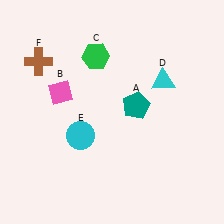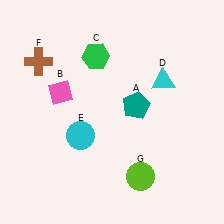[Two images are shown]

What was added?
A lime circle (G) was added in Image 2.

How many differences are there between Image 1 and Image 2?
There is 1 difference between the two images.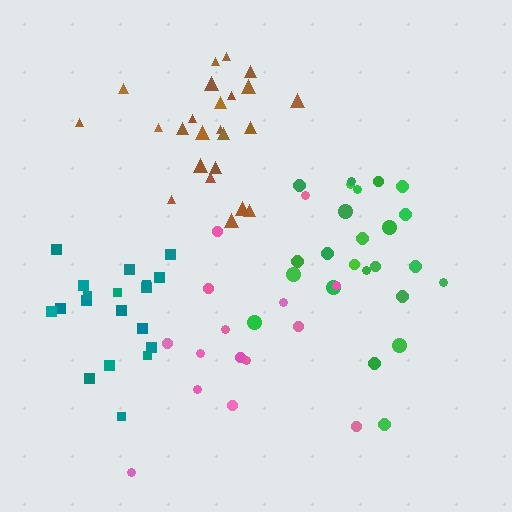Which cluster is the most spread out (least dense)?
Pink.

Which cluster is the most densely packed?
Brown.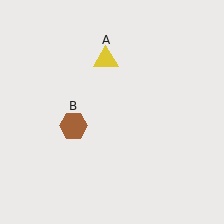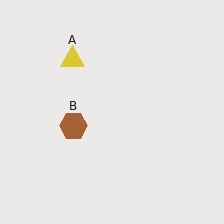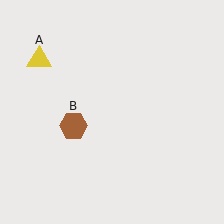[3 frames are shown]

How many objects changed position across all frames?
1 object changed position: yellow triangle (object A).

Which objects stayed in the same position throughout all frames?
Brown hexagon (object B) remained stationary.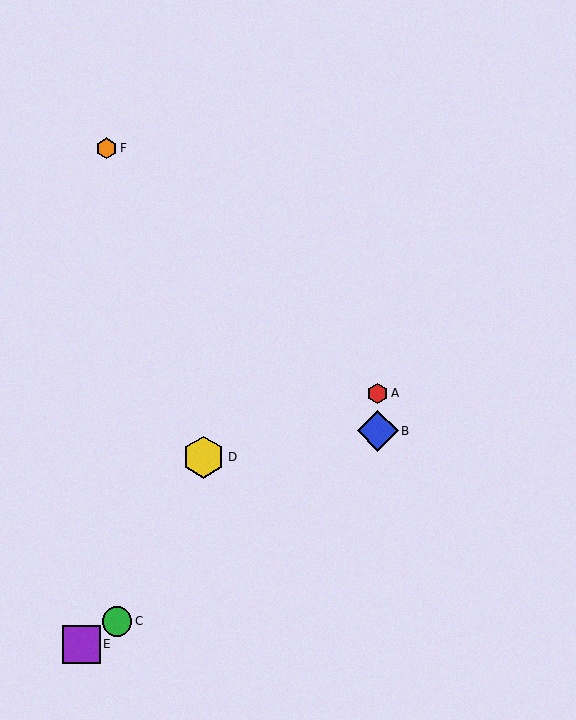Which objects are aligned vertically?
Objects A, B are aligned vertically.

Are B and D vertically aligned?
No, B is at x≈378 and D is at x≈204.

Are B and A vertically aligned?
Yes, both are at x≈378.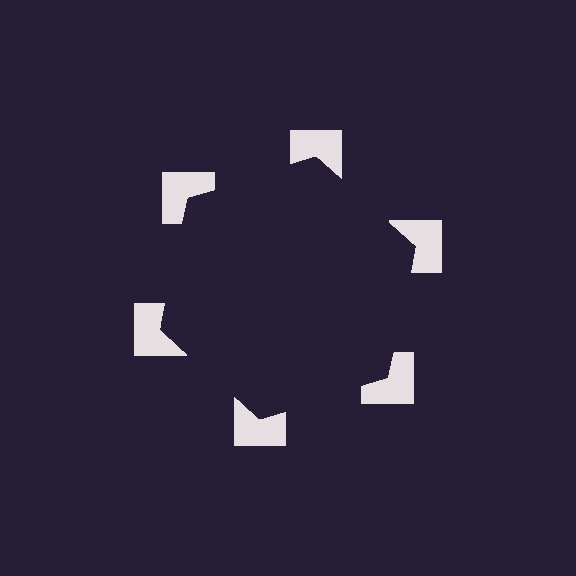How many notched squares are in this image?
There are 6 — one at each vertex of the illusory hexagon.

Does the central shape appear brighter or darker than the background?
It typically appears slightly darker than the background, even though no actual brightness change is drawn.